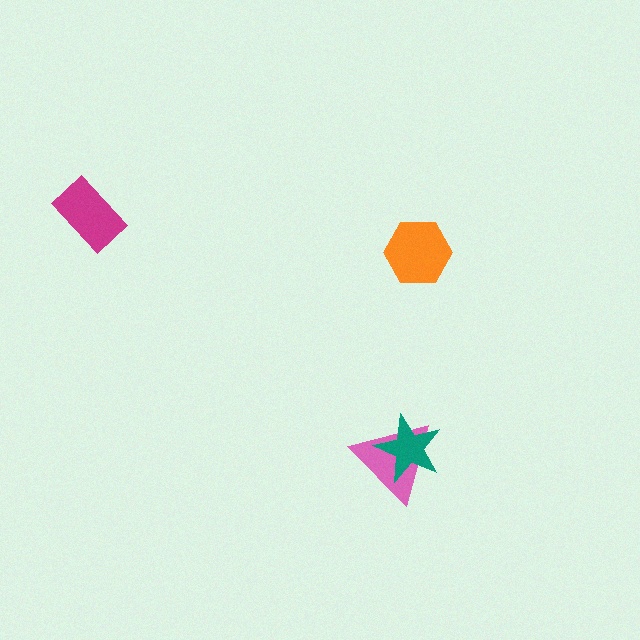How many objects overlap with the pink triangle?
1 object overlaps with the pink triangle.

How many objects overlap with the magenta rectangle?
0 objects overlap with the magenta rectangle.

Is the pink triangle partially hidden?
Yes, it is partially covered by another shape.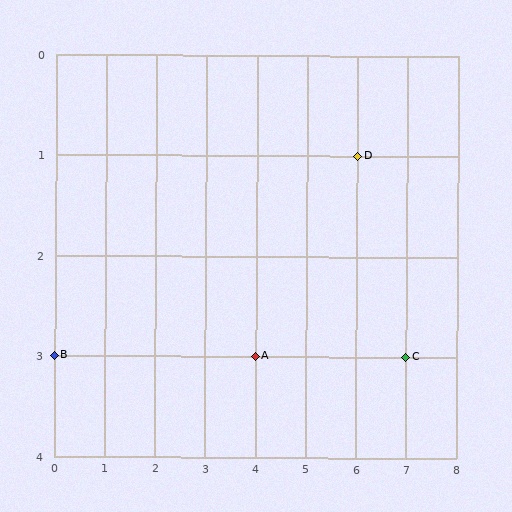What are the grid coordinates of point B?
Point B is at grid coordinates (0, 3).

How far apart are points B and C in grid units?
Points B and C are 7 columns apart.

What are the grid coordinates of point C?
Point C is at grid coordinates (7, 3).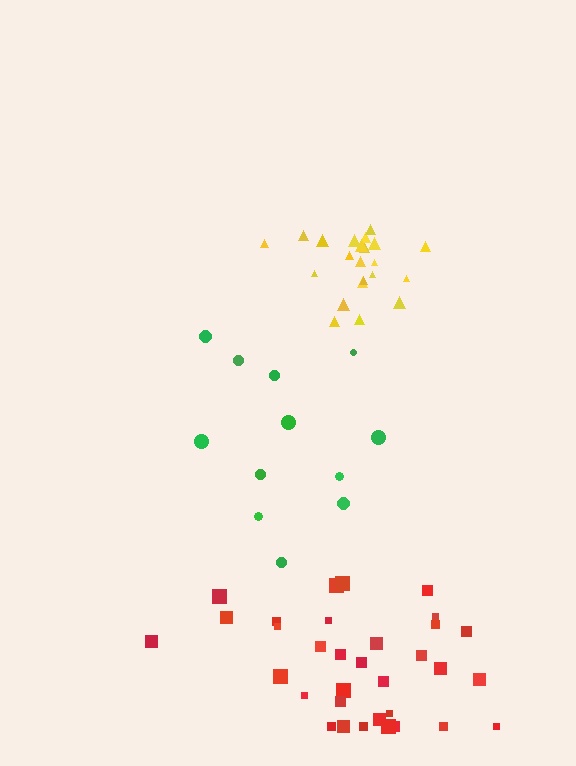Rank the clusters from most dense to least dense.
yellow, red, green.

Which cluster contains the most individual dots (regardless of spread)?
Red (34).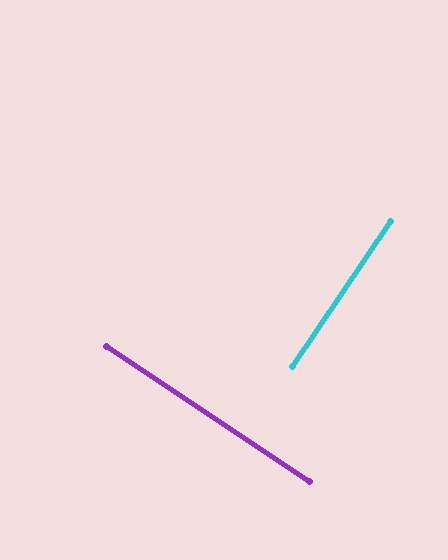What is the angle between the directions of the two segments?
Approximately 90 degrees.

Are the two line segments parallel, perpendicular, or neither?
Perpendicular — they meet at approximately 90°.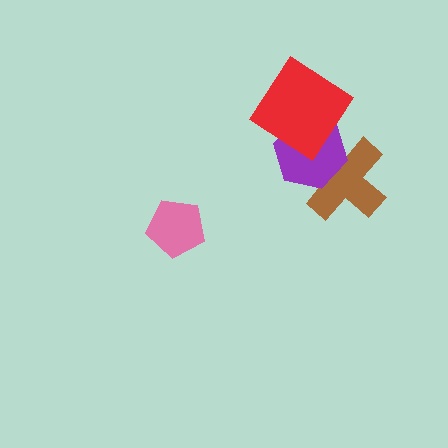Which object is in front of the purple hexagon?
The red diamond is in front of the purple hexagon.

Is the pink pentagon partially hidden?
No, no other shape covers it.